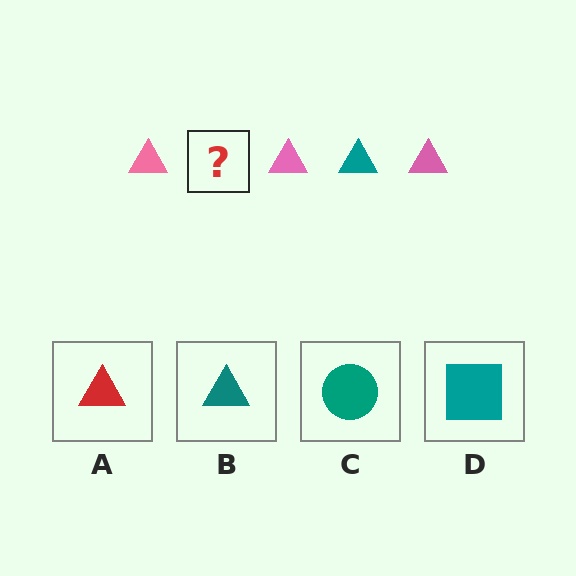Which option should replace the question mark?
Option B.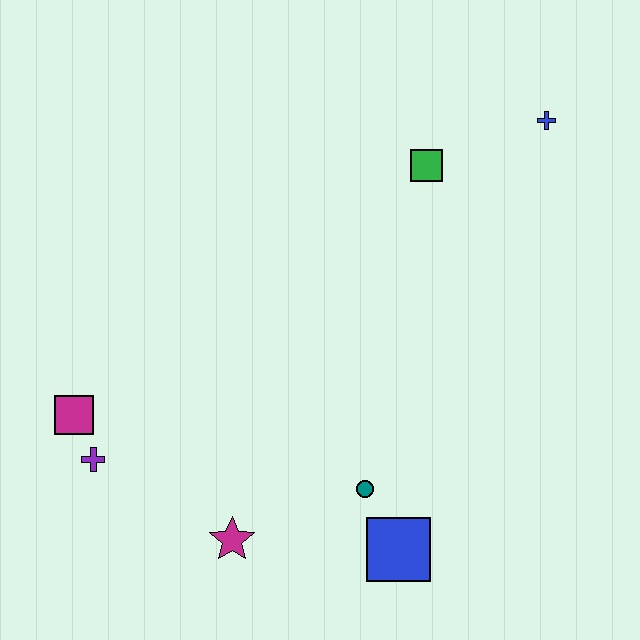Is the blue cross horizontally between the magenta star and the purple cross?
No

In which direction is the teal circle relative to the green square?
The teal circle is below the green square.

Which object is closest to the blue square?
The teal circle is closest to the blue square.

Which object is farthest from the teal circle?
The blue cross is farthest from the teal circle.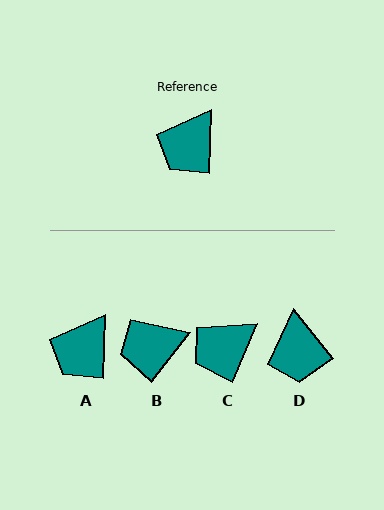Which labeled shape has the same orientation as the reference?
A.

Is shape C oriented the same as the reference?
No, it is off by about 21 degrees.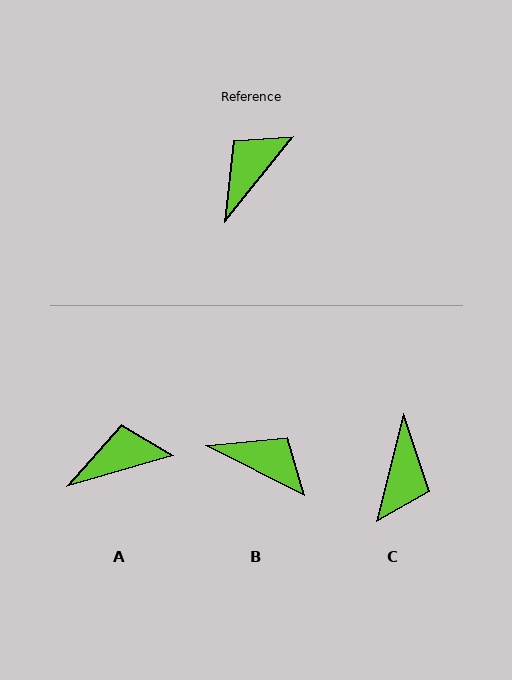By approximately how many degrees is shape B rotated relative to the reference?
Approximately 78 degrees clockwise.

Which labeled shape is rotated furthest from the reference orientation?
C, about 155 degrees away.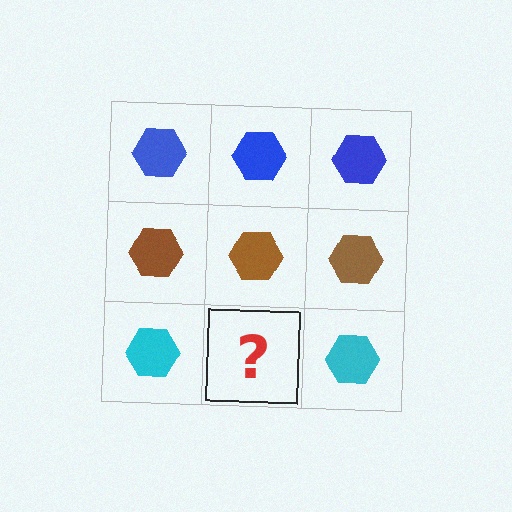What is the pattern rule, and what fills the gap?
The rule is that each row has a consistent color. The gap should be filled with a cyan hexagon.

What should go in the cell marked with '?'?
The missing cell should contain a cyan hexagon.